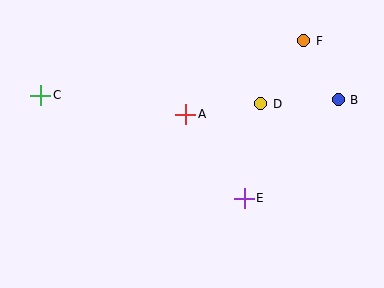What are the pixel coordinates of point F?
Point F is at (304, 41).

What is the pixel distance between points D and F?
The distance between D and F is 76 pixels.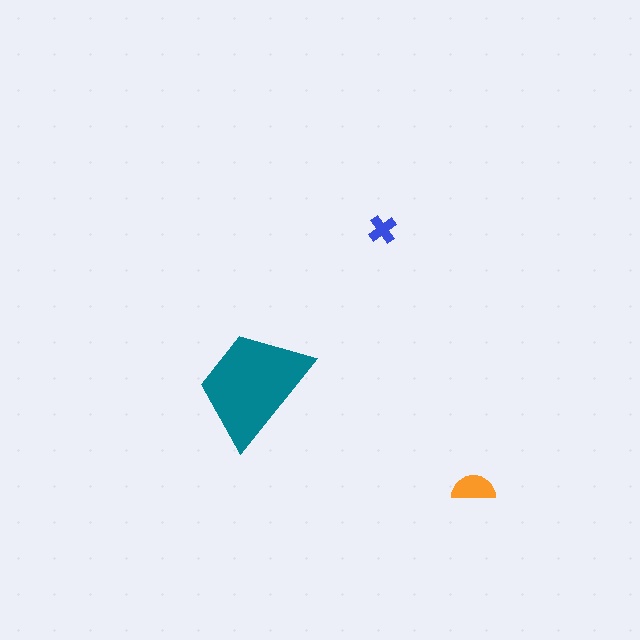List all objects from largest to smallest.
The teal trapezoid, the orange semicircle, the blue cross.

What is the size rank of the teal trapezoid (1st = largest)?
1st.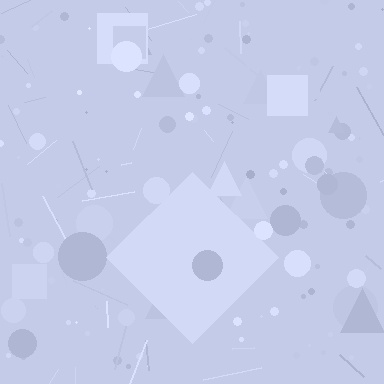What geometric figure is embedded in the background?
A diamond is embedded in the background.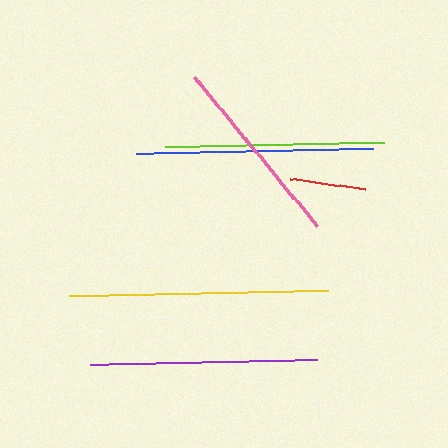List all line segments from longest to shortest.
From longest to shortest: yellow, blue, purple, lime, pink, red.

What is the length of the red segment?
The red segment is approximately 76 pixels long.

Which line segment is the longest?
The yellow line is the longest at approximately 260 pixels.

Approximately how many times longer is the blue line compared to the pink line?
The blue line is approximately 1.2 times the length of the pink line.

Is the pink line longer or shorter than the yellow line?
The yellow line is longer than the pink line.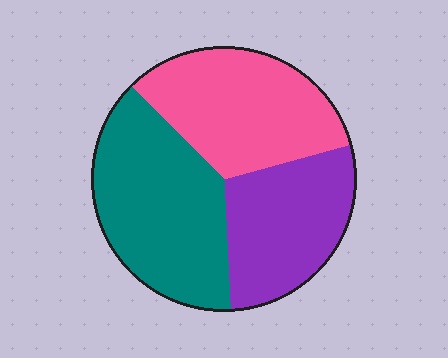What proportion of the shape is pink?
Pink takes up about one third (1/3) of the shape.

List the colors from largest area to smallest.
From largest to smallest: teal, pink, purple.